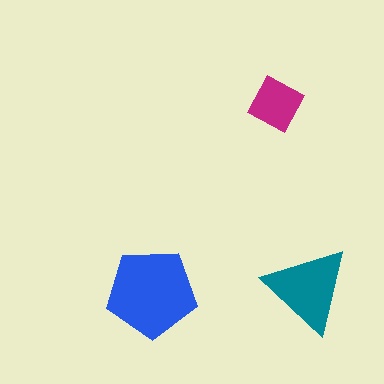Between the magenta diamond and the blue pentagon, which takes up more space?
The blue pentagon.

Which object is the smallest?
The magenta diamond.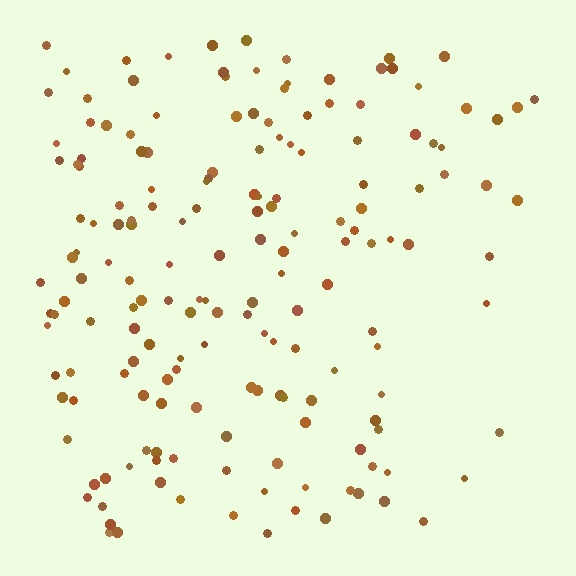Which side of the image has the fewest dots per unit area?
The right.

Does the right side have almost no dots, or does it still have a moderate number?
Still a moderate number, just noticeably fewer than the left.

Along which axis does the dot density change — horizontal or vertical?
Horizontal.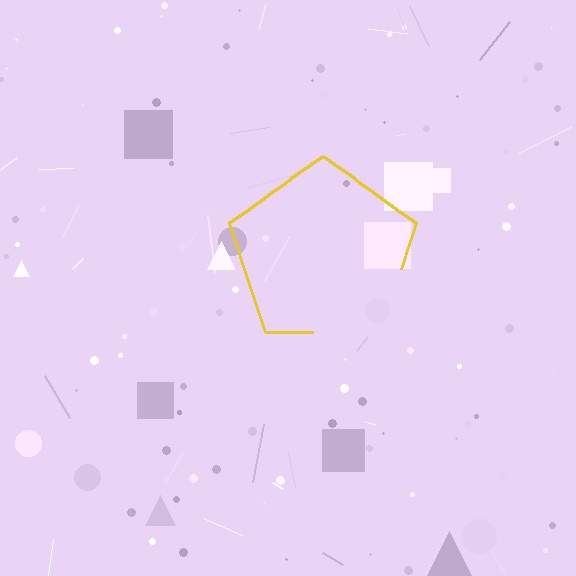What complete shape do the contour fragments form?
The contour fragments form a pentagon.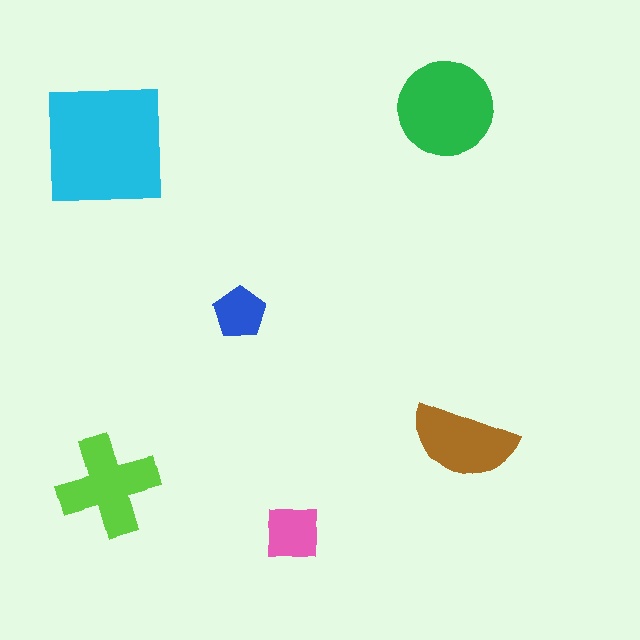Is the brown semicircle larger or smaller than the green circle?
Smaller.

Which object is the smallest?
The blue pentagon.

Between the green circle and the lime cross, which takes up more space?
The green circle.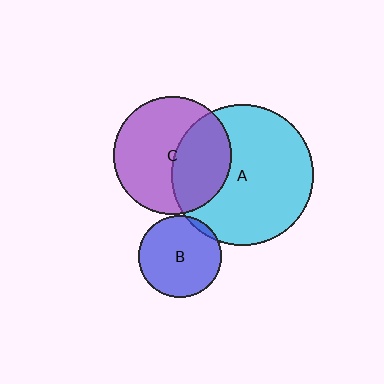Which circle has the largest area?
Circle A (cyan).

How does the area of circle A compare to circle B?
Approximately 2.9 times.